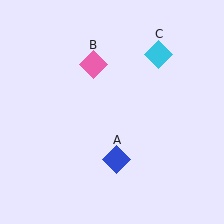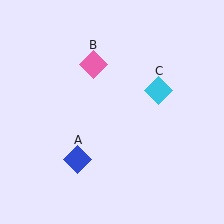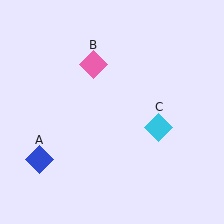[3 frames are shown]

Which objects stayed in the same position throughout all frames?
Pink diamond (object B) remained stationary.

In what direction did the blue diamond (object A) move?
The blue diamond (object A) moved left.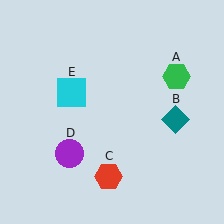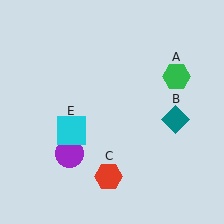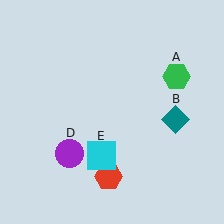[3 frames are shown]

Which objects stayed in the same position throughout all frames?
Green hexagon (object A) and teal diamond (object B) and red hexagon (object C) and purple circle (object D) remained stationary.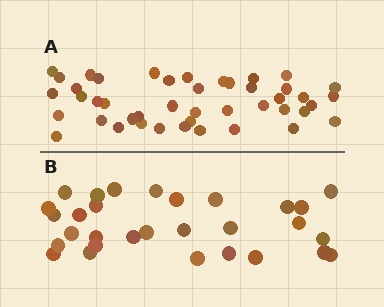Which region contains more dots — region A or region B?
Region A (the top region) has more dots.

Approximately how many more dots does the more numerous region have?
Region A has approximately 15 more dots than region B.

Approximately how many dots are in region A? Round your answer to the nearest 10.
About 40 dots. (The exact count is 44, which rounds to 40.)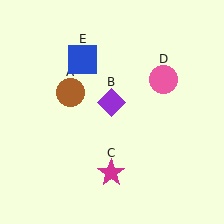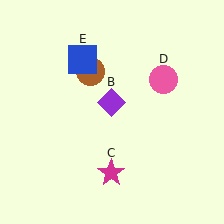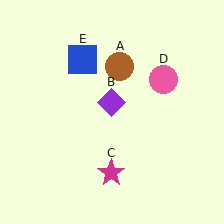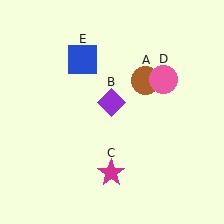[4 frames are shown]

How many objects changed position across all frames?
1 object changed position: brown circle (object A).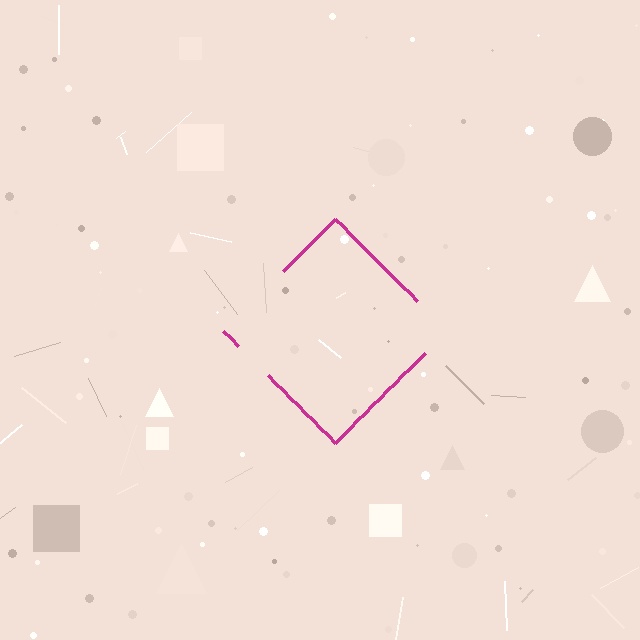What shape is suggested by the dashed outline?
The dashed outline suggests a diamond.